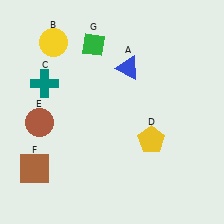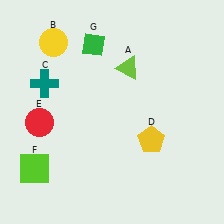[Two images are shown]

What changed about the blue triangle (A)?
In Image 1, A is blue. In Image 2, it changed to lime.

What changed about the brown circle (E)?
In Image 1, E is brown. In Image 2, it changed to red.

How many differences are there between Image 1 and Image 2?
There are 3 differences between the two images.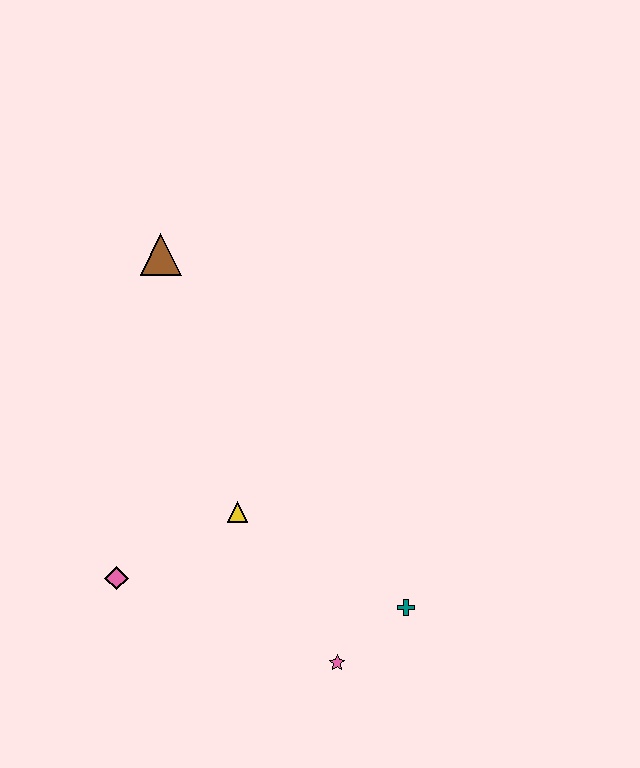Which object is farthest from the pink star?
The brown triangle is farthest from the pink star.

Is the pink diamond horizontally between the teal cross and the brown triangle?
No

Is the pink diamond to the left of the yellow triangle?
Yes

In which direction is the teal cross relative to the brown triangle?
The teal cross is below the brown triangle.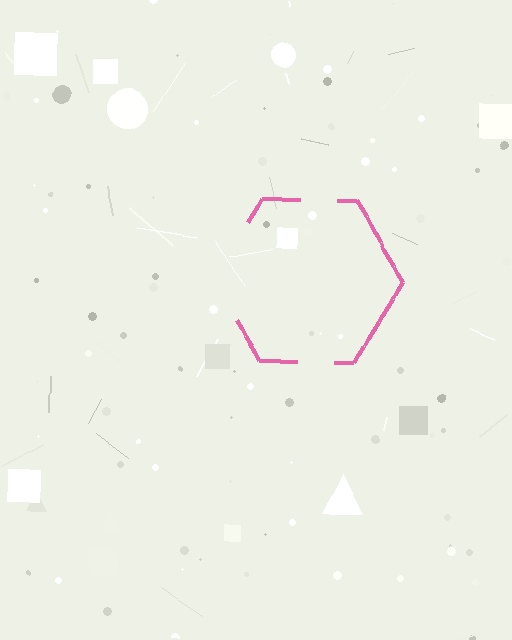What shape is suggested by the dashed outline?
The dashed outline suggests a hexagon.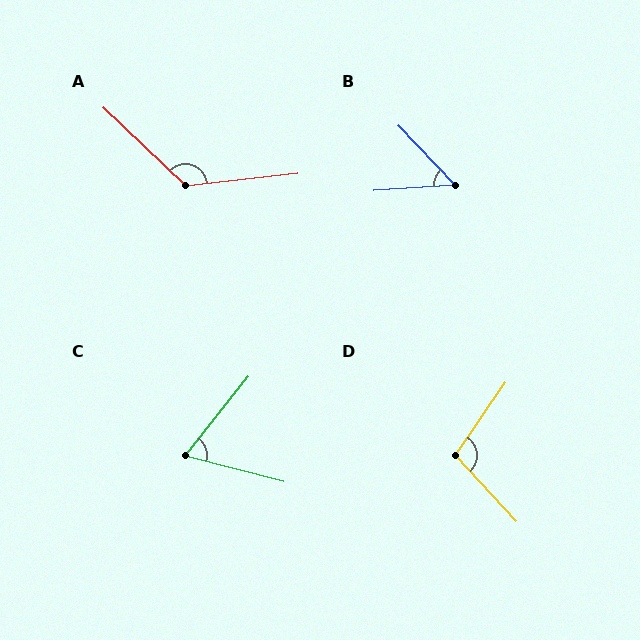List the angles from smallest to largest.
B (51°), C (66°), D (103°), A (130°).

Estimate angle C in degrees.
Approximately 66 degrees.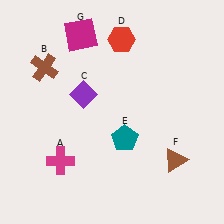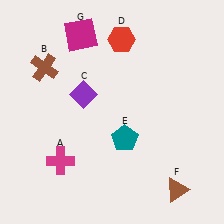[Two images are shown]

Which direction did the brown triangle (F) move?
The brown triangle (F) moved down.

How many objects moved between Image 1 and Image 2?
1 object moved between the two images.